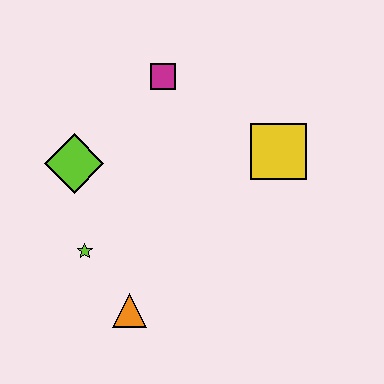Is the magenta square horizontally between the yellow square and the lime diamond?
Yes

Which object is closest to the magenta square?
The lime diamond is closest to the magenta square.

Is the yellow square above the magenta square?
No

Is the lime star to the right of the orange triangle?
No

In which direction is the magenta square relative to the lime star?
The magenta square is above the lime star.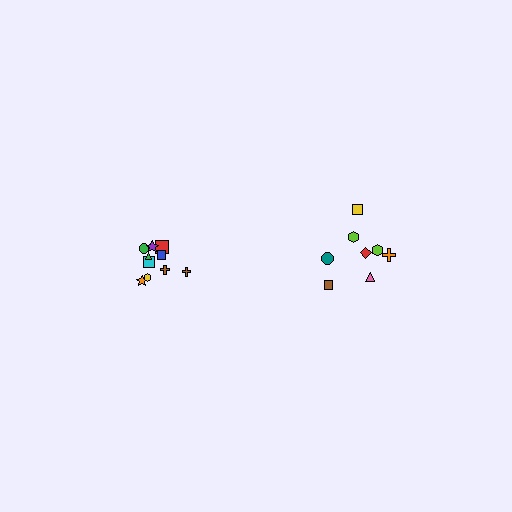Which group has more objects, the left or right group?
The left group.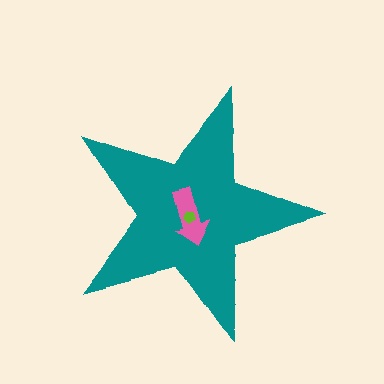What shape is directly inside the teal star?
The pink arrow.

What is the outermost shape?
The teal star.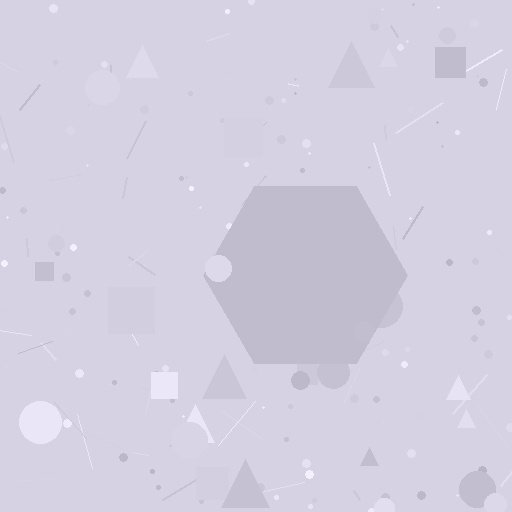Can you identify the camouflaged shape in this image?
The camouflaged shape is a hexagon.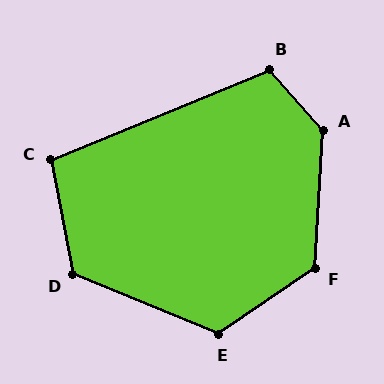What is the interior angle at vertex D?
Approximately 123 degrees (obtuse).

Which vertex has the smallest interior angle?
C, at approximately 102 degrees.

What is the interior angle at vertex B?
Approximately 109 degrees (obtuse).